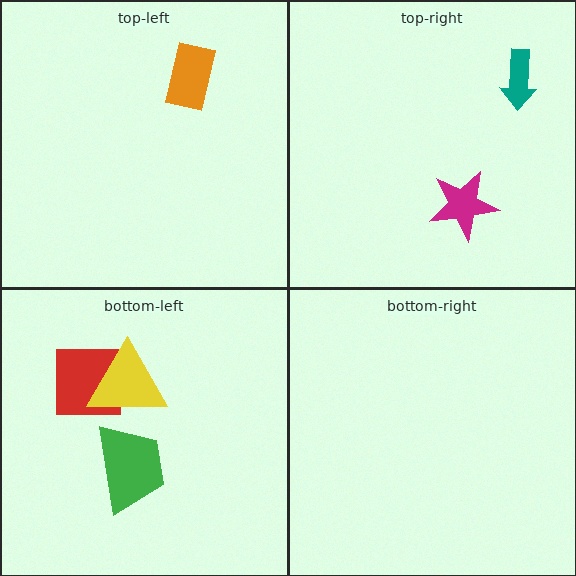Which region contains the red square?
The bottom-left region.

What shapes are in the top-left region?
The orange rectangle.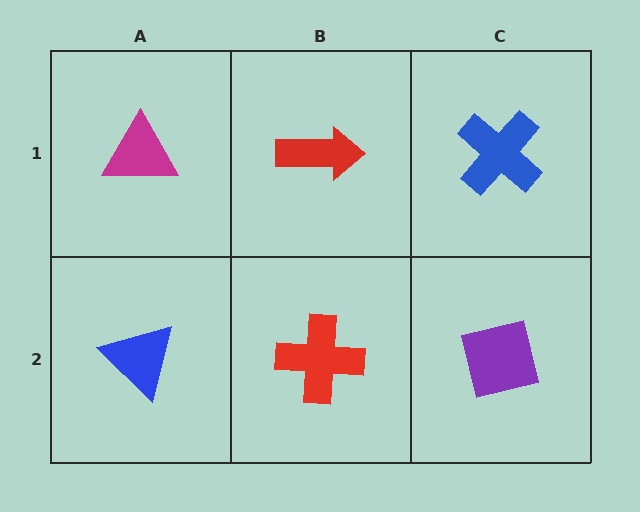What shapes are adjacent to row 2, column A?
A magenta triangle (row 1, column A), a red cross (row 2, column B).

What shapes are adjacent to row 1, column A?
A blue triangle (row 2, column A), a red arrow (row 1, column B).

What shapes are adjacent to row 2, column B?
A red arrow (row 1, column B), a blue triangle (row 2, column A), a purple square (row 2, column C).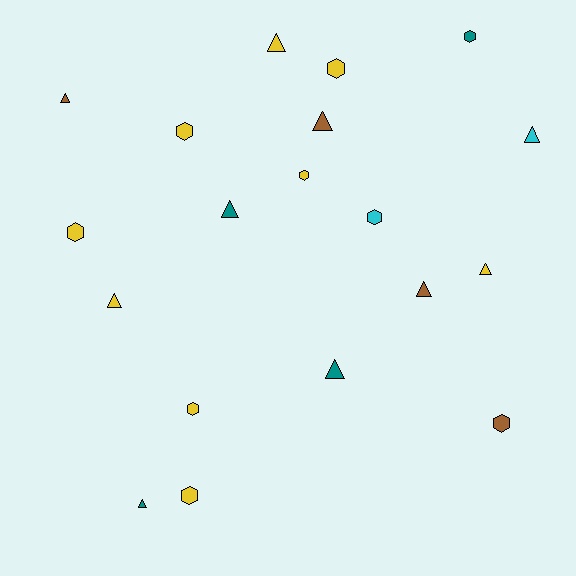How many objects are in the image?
There are 19 objects.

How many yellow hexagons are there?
There are 6 yellow hexagons.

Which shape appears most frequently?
Triangle, with 10 objects.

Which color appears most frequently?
Yellow, with 9 objects.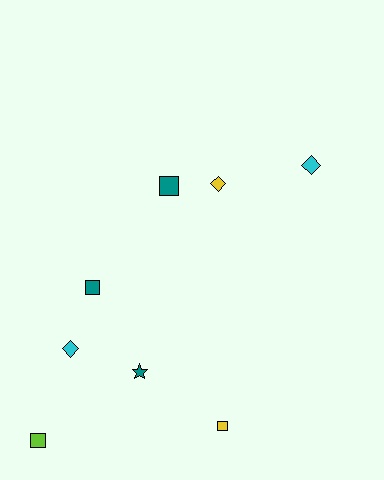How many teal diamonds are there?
There are no teal diamonds.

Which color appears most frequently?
Teal, with 3 objects.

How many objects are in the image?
There are 8 objects.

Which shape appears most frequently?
Square, with 4 objects.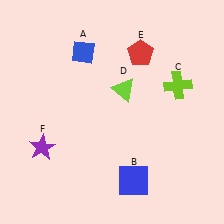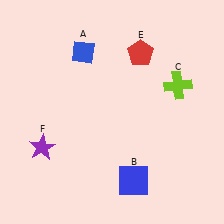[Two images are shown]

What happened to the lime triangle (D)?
The lime triangle (D) was removed in Image 2. It was in the top-right area of Image 1.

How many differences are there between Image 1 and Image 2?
There is 1 difference between the two images.